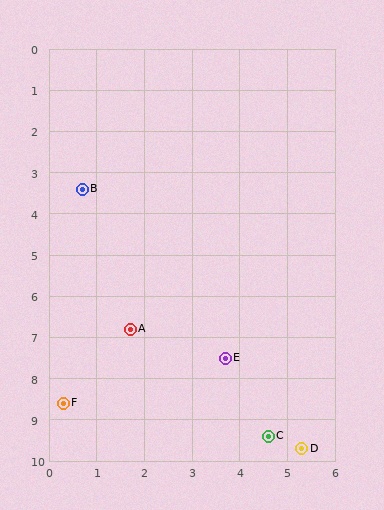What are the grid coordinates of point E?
Point E is at approximately (3.7, 7.5).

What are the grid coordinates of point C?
Point C is at approximately (4.6, 9.4).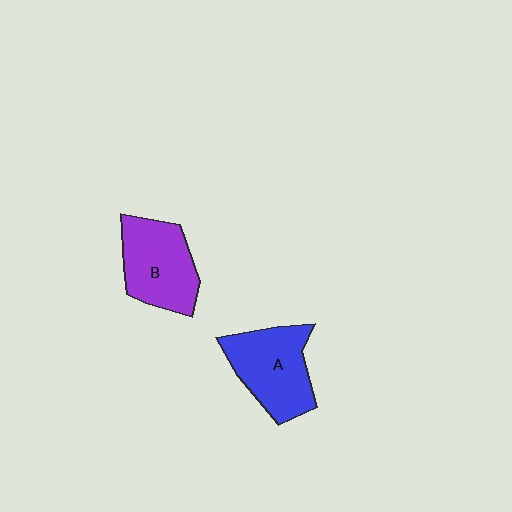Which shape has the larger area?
Shape A (blue).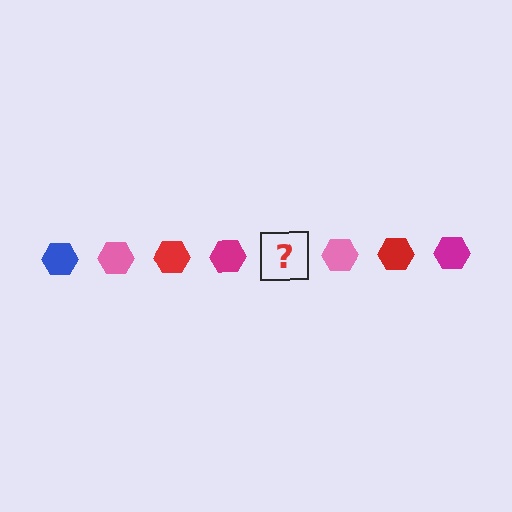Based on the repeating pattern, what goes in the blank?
The blank should be a blue hexagon.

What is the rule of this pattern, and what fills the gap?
The rule is that the pattern cycles through blue, pink, red, magenta hexagons. The gap should be filled with a blue hexagon.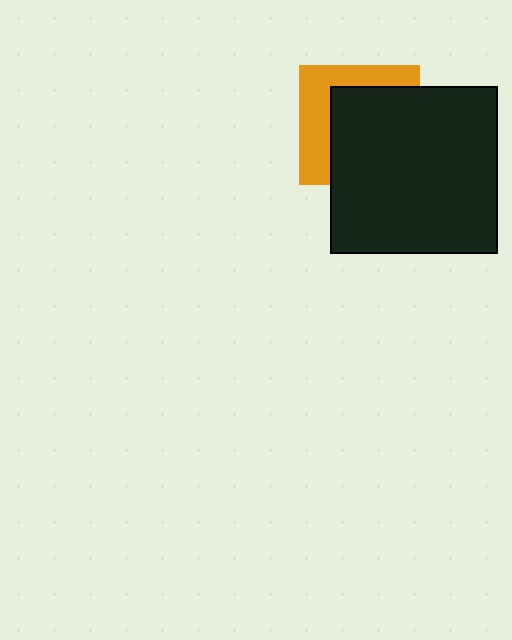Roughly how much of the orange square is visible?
A small part of it is visible (roughly 38%).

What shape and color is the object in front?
The object in front is a black square.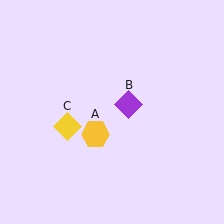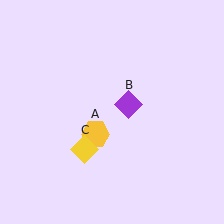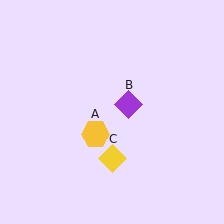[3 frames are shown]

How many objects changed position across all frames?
1 object changed position: yellow diamond (object C).